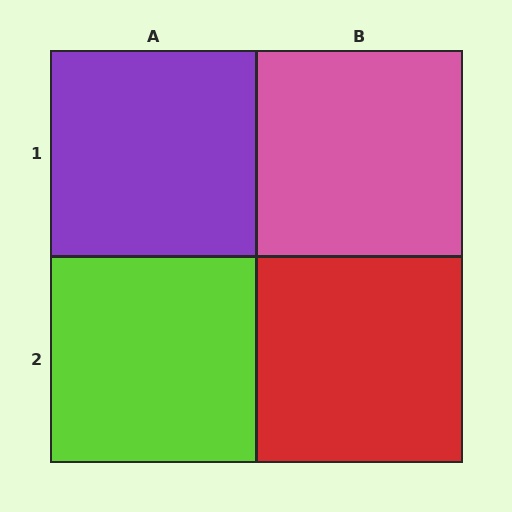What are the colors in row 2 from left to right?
Lime, red.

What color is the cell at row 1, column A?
Purple.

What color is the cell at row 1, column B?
Pink.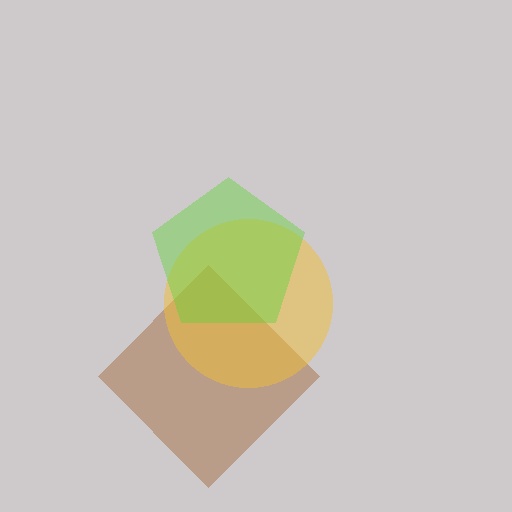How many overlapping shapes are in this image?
There are 3 overlapping shapes in the image.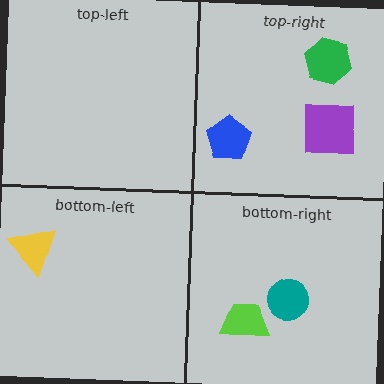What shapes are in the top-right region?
The green hexagon, the blue pentagon, the purple square.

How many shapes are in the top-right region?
3.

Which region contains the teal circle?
The bottom-right region.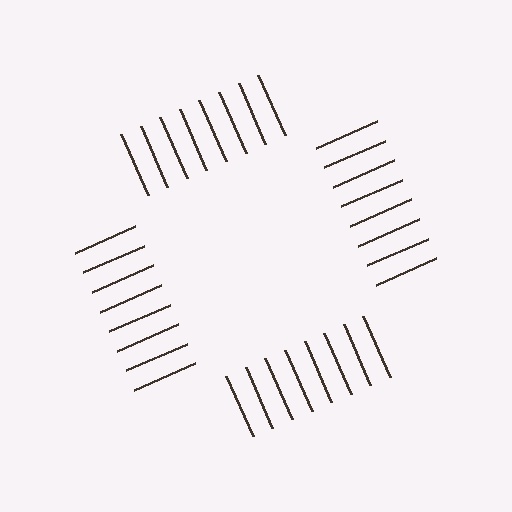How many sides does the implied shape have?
4 sides — the line-ends trace a square.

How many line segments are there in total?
32 — 8 along each of the 4 edges.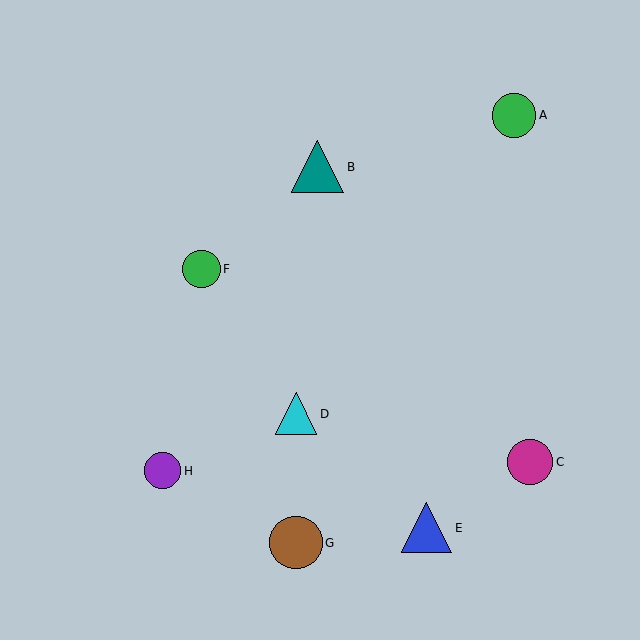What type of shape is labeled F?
Shape F is a green circle.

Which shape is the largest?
The brown circle (labeled G) is the largest.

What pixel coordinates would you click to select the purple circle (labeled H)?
Click at (163, 471) to select the purple circle H.